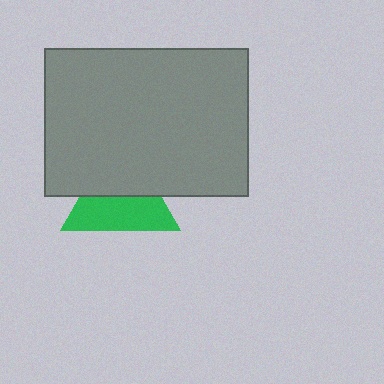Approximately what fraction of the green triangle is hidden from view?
Roughly 46% of the green triangle is hidden behind the gray rectangle.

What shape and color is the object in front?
The object in front is a gray rectangle.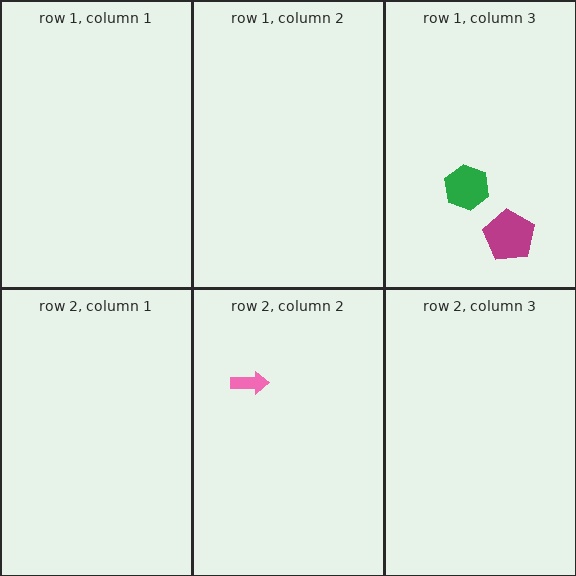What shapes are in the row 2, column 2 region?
The pink arrow.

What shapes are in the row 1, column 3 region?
The green hexagon, the magenta pentagon.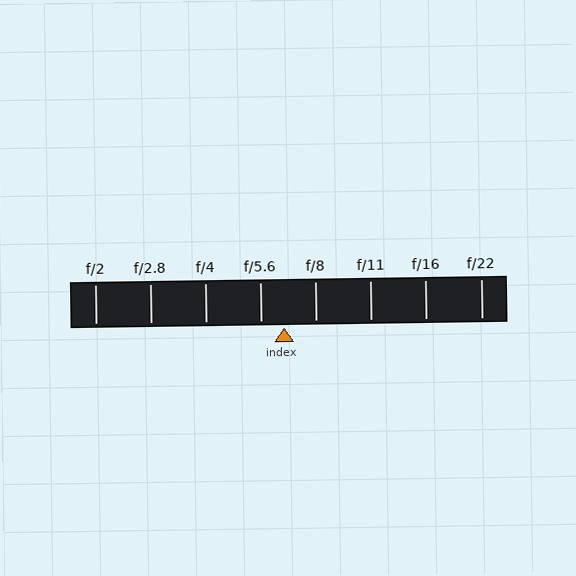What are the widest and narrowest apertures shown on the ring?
The widest aperture shown is f/2 and the narrowest is f/22.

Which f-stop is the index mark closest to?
The index mark is closest to f/5.6.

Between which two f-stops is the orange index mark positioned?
The index mark is between f/5.6 and f/8.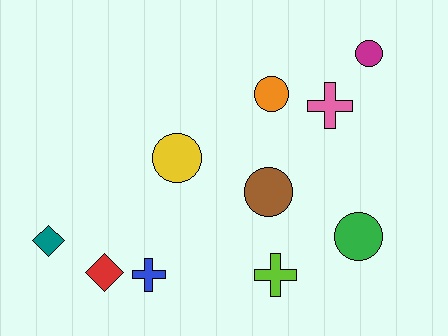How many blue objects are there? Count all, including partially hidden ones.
There is 1 blue object.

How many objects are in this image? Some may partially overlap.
There are 10 objects.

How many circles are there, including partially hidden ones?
There are 5 circles.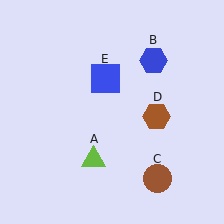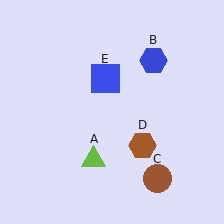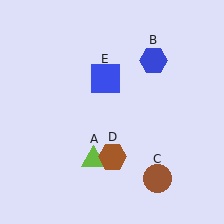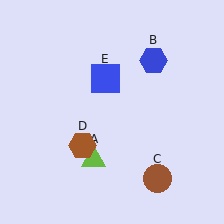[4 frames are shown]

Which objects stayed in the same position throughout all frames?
Lime triangle (object A) and blue hexagon (object B) and brown circle (object C) and blue square (object E) remained stationary.